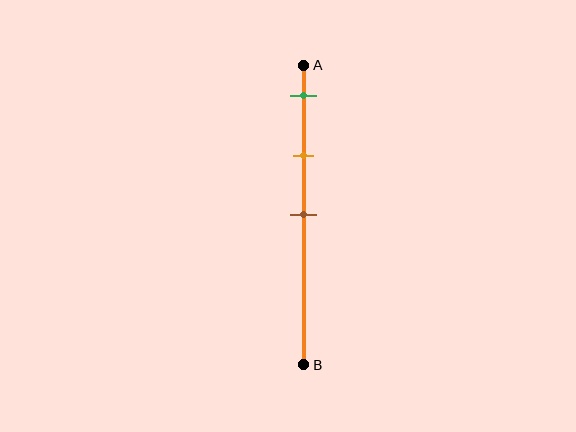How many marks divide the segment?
There are 3 marks dividing the segment.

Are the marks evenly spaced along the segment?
Yes, the marks are approximately evenly spaced.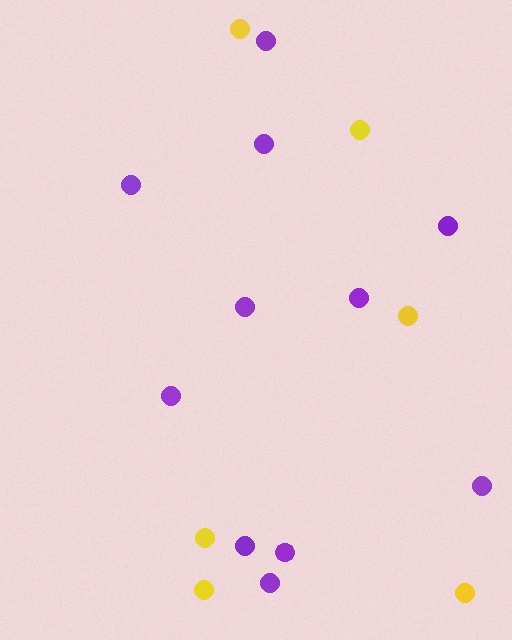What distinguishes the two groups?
There are 2 groups: one group of purple circles (11) and one group of yellow circles (6).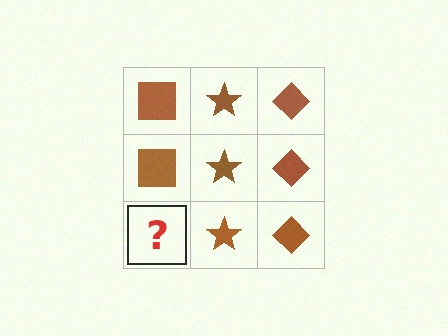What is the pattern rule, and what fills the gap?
The rule is that each column has a consistent shape. The gap should be filled with a brown square.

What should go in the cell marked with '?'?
The missing cell should contain a brown square.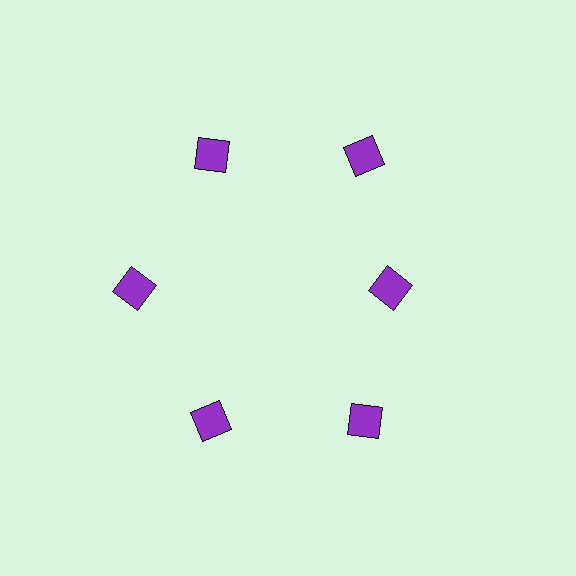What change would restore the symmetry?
The symmetry would be restored by moving it outward, back onto the ring so that all 6 squares sit at equal angles and equal distance from the center.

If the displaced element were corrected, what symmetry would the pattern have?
It would have 6-fold rotational symmetry — the pattern would map onto itself every 60 degrees.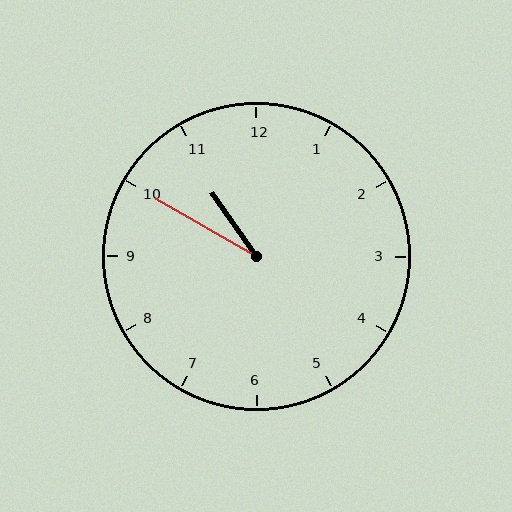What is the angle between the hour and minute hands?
Approximately 25 degrees.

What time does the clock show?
10:50.